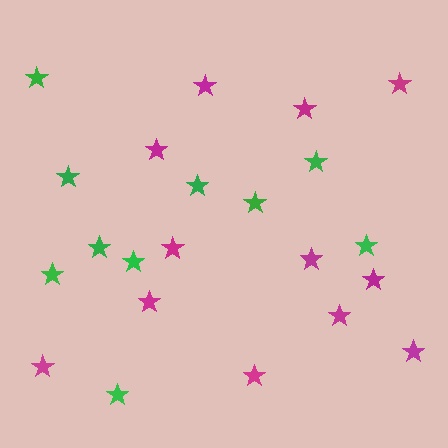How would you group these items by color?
There are 2 groups: one group of green stars (10) and one group of magenta stars (12).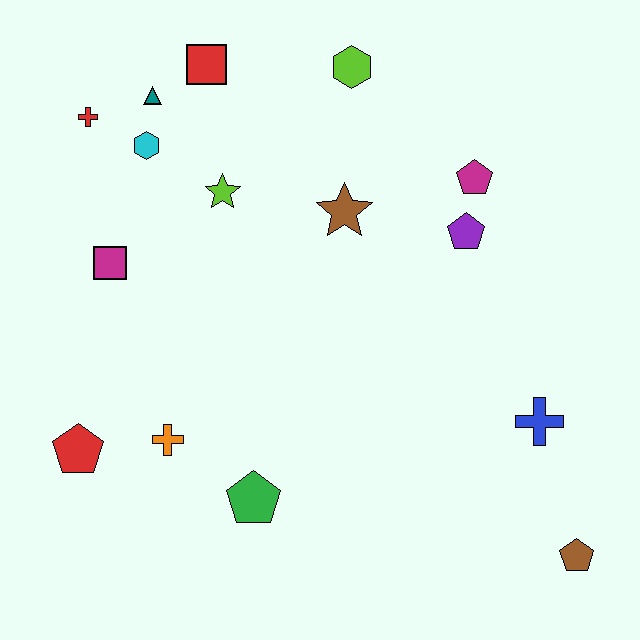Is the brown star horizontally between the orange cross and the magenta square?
No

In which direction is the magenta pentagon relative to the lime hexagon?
The magenta pentagon is to the right of the lime hexagon.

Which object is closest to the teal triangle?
The cyan hexagon is closest to the teal triangle.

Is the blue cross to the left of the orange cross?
No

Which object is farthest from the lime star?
The brown pentagon is farthest from the lime star.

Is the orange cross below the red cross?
Yes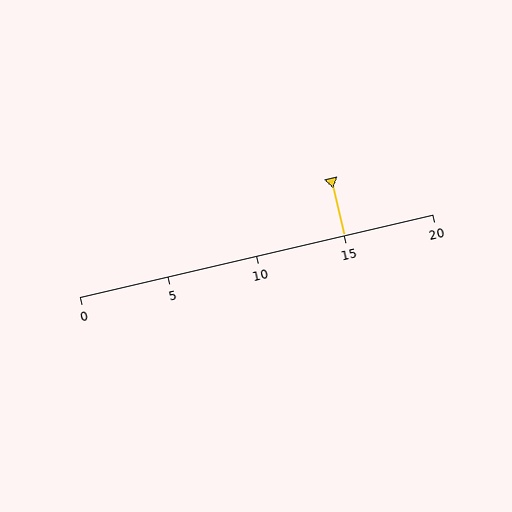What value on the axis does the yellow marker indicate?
The marker indicates approximately 15.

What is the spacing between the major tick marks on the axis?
The major ticks are spaced 5 apart.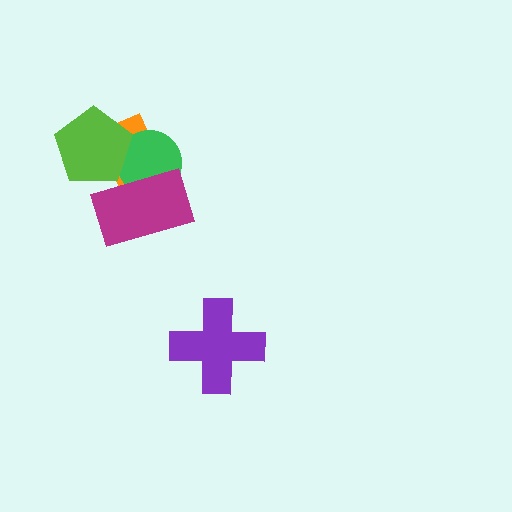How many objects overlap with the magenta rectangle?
3 objects overlap with the magenta rectangle.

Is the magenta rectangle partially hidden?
Yes, it is partially covered by another shape.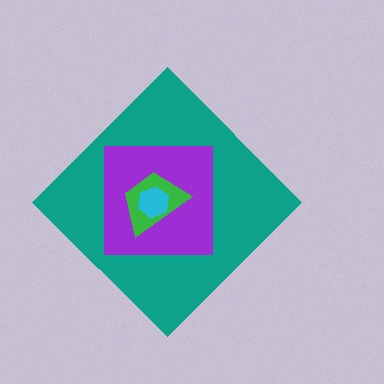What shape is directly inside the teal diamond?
The purple square.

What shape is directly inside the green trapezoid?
The cyan hexagon.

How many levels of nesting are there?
4.